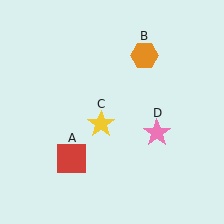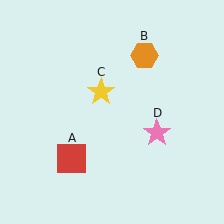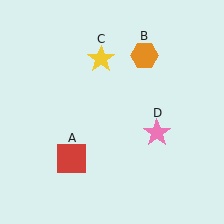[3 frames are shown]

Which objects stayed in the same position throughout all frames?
Red square (object A) and orange hexagon (object B) and pink star (object D) remained stationary.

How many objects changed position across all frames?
1 object changed position: yellow star (object C).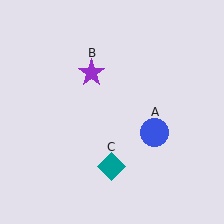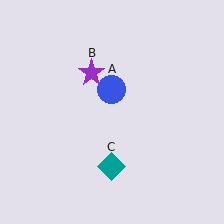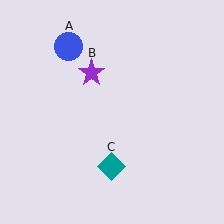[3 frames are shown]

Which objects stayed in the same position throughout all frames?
Purple star (object B) and teal diamond (object C) remained stationary.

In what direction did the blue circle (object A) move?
The blue circle (object A) moved up and to the left.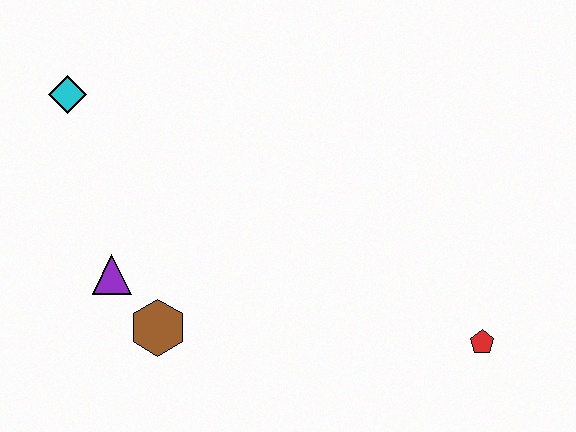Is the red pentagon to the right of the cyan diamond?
Yes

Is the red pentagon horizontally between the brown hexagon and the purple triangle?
No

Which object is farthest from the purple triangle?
The red pentagon is farthest from the purple triangle.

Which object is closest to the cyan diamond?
The purple triangle is closest to the cyan diamond.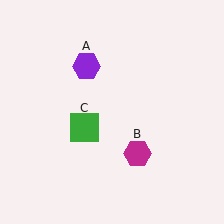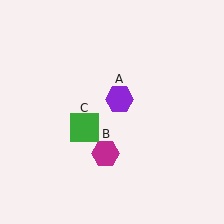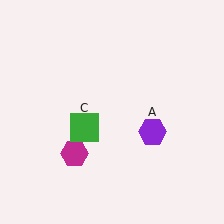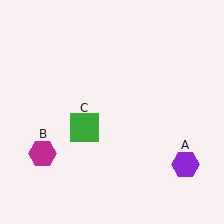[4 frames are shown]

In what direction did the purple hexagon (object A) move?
The purple hexagon (object A) moved down and to the right.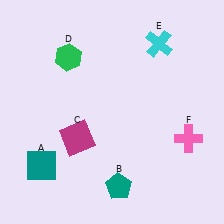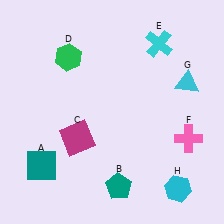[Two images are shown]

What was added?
A cyan triangle (G), a cyan hexagon (H) were added in Image 2.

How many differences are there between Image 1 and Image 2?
There are 2 differences between the two images.